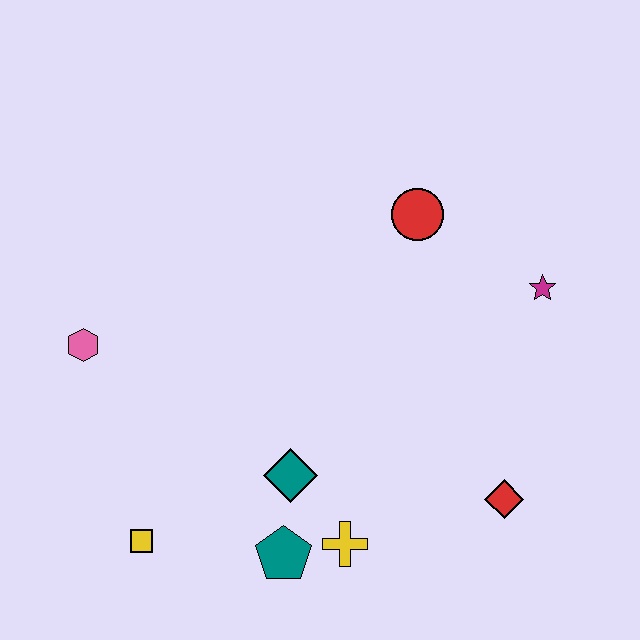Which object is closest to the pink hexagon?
The yellow square is closest to the pink hexagon.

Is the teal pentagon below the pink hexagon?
Yes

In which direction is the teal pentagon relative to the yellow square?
The teal pentagon is to the right of the yellow square.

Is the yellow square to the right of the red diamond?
No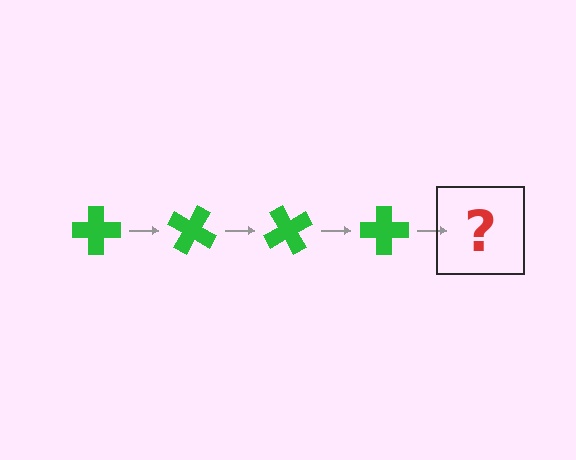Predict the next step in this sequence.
The next step is a green cross rotated 120 degrees.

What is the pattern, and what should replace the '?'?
The pattern is that the cross rotates 30 degrees each step. The '?' should be a green cross rotated 120 degrees.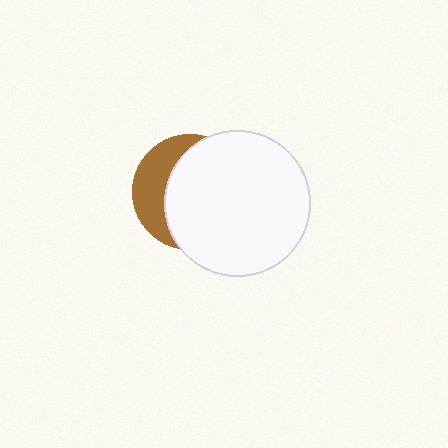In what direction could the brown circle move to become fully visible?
The brown circle could move left. That would shift it out from behind the white circle entirely.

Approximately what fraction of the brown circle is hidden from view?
Roughly 67% of the brown circle is hidden behind the white circle.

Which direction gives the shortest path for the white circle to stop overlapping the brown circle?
Moving right gives the shortest separation.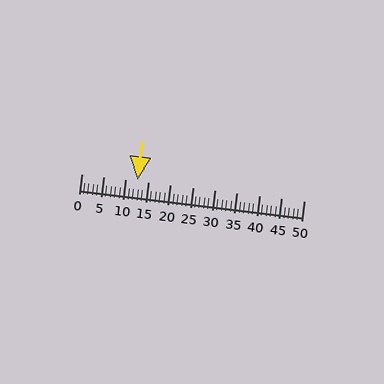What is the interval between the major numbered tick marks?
The major tick marks are spaced 5 units apart.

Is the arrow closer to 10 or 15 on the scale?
The arrow is closer to 15.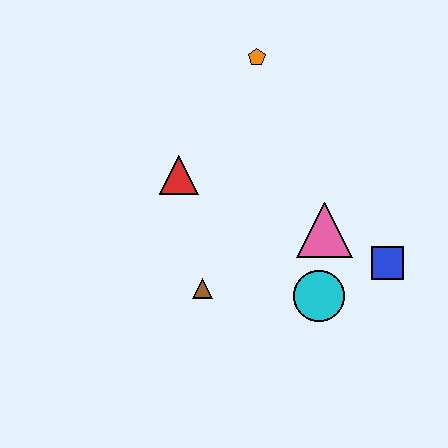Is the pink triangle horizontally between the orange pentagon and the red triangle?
No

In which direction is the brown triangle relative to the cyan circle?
The brown triangle is to the left of the cyan circle.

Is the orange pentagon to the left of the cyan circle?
Yes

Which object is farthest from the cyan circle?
The orange pentagon is farthest from the cyan circle.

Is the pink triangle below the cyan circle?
No